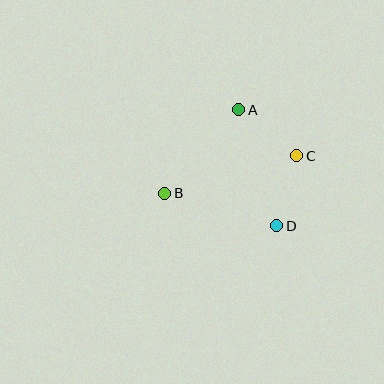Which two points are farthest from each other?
Points B and C are farthest from each other.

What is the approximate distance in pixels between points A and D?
The distance between A and D is approximately 122 pixels.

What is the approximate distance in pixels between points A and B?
The distance between A and B is approximately 112 pixels.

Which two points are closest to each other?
Points C and D are closest to each other.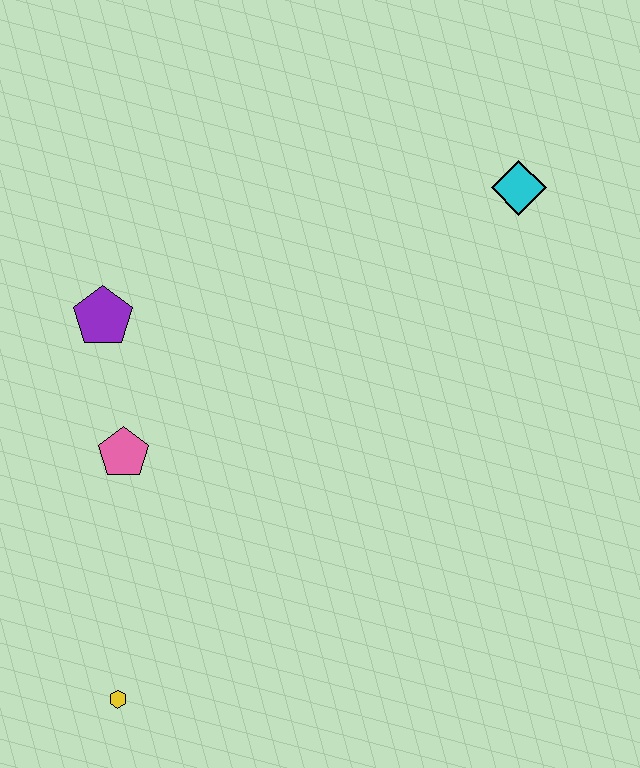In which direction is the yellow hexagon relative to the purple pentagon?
The yellow hexagon is below the purple pentagon.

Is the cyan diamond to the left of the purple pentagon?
No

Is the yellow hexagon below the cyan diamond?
Yes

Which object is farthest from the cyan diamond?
The yellow hexagon is farthest from the cyan diamond.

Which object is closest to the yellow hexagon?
The pink pentagon is closest to the yellow hexagon.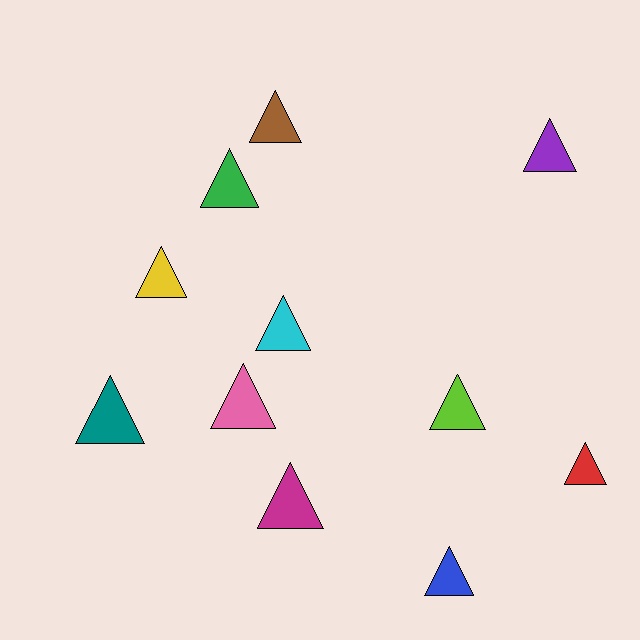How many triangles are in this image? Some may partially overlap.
There are 11 triangles.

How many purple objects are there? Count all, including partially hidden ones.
There is 1 purple object.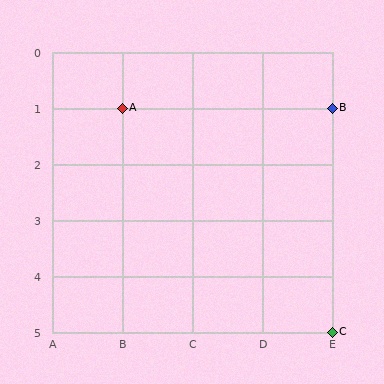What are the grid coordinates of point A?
Point A is at grid coordinates (B, 1).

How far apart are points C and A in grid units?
Points C and A are 3 columns and 4 rows apart (about 5.0 grid units diagonally).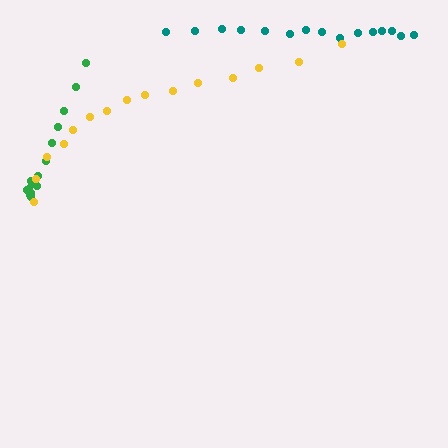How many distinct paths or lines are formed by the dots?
There are 3 distinct paths.